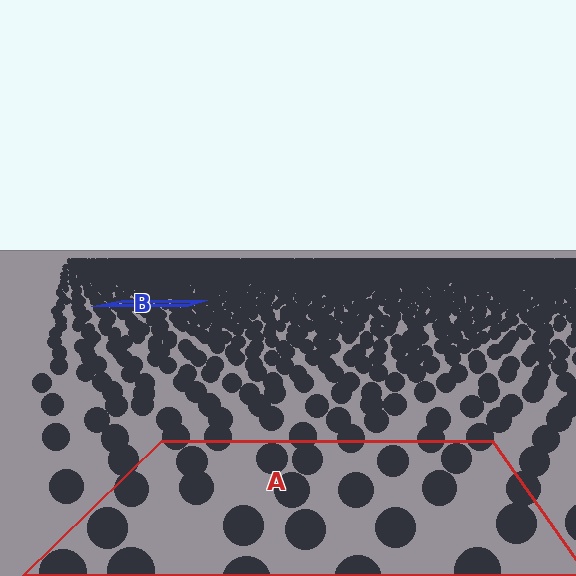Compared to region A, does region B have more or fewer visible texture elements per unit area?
Region B has more texture elements per unit area — they are packed more densely because it is farther away.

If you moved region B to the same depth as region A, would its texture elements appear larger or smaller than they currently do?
They would appear larger. At a closer depth, the same texture elements are projected at a bigger on-screen size.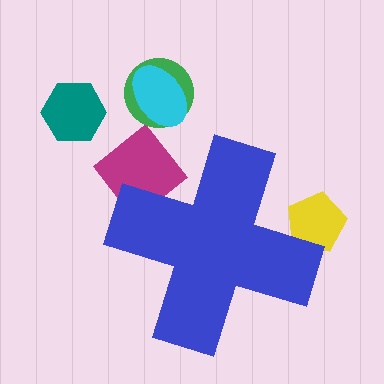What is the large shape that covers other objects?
A blue cross.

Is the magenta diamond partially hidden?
Yes, the magenta diamond is partially hidden behind the blue cross.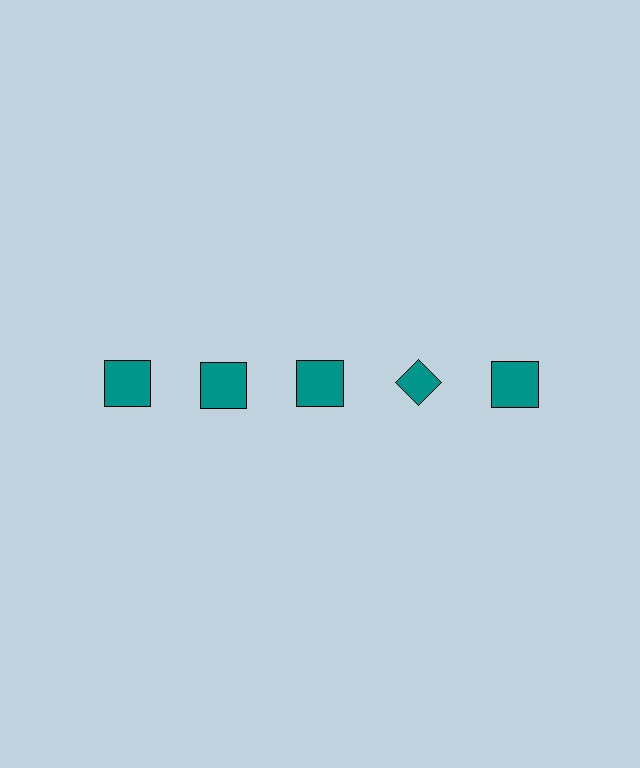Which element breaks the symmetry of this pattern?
The teal diamond in the top row, second from right column breaks the symmetry. All other shapes are teal squares.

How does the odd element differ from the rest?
It has a different shape: diamond instead of square.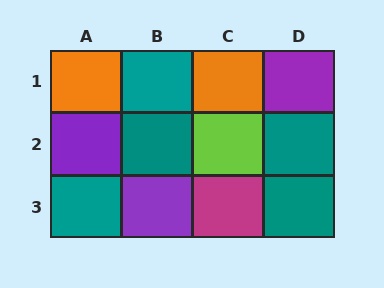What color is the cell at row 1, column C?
Orange.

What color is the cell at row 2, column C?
Lime.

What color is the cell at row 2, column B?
Teal.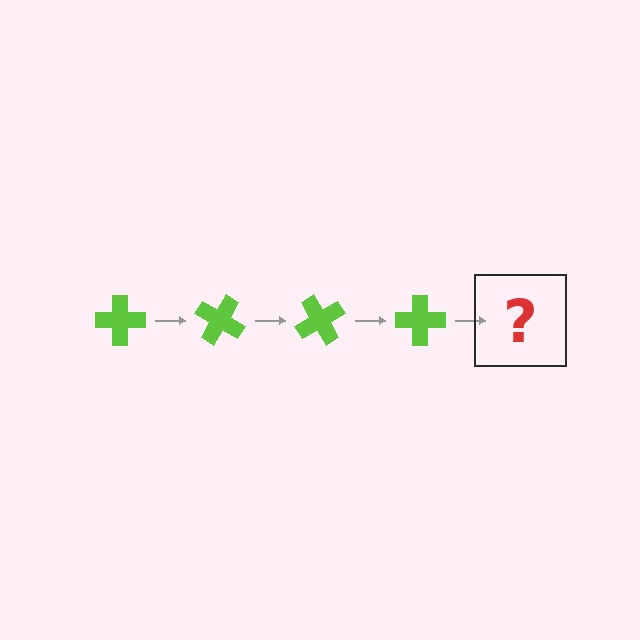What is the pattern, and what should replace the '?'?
The pattern is that the cross rotates 30 degrees each step. The '?' should be a lime cross rotated 120 degrees.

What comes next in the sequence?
The next element should be a lime cross rotated 120 degrees.